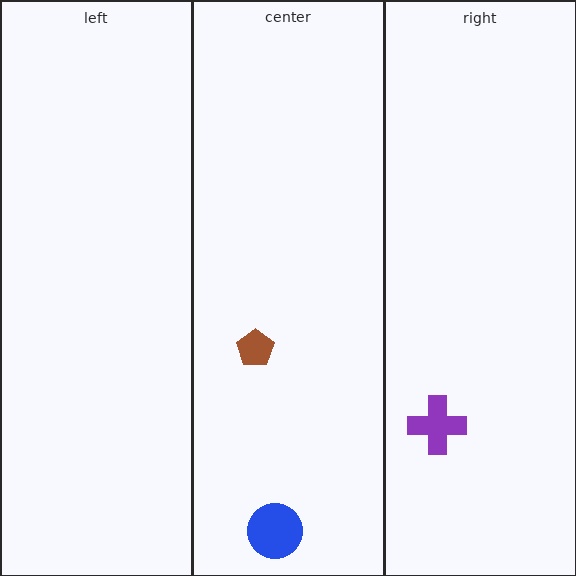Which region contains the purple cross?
The right region.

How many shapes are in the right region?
1.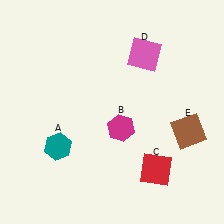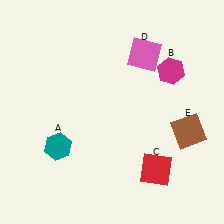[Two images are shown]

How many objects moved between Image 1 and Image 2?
1 object moved between the two images.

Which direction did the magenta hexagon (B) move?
The magenta hexagon (B) moved up.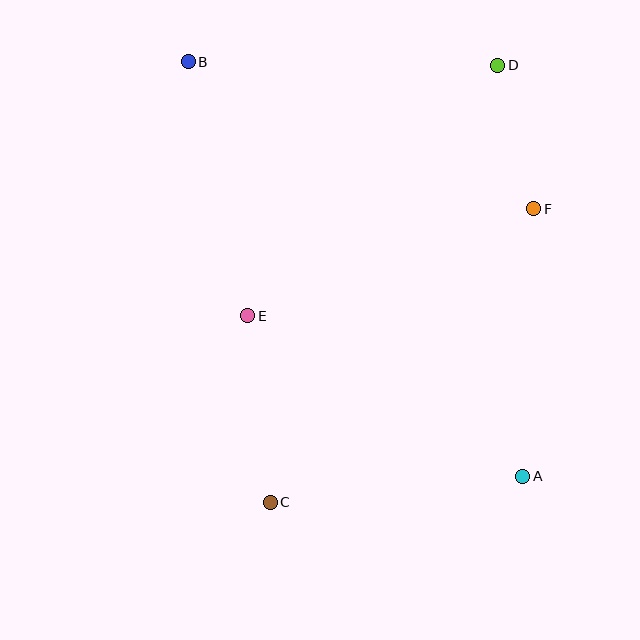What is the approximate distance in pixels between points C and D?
The distance between C and D is approximately 493 pixels.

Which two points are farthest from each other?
Points A and B are farthest from each other.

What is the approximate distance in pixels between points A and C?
The distance between A and C is approximately 254 pixels.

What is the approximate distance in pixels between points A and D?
The distance between A and D is approximately 412 pixels.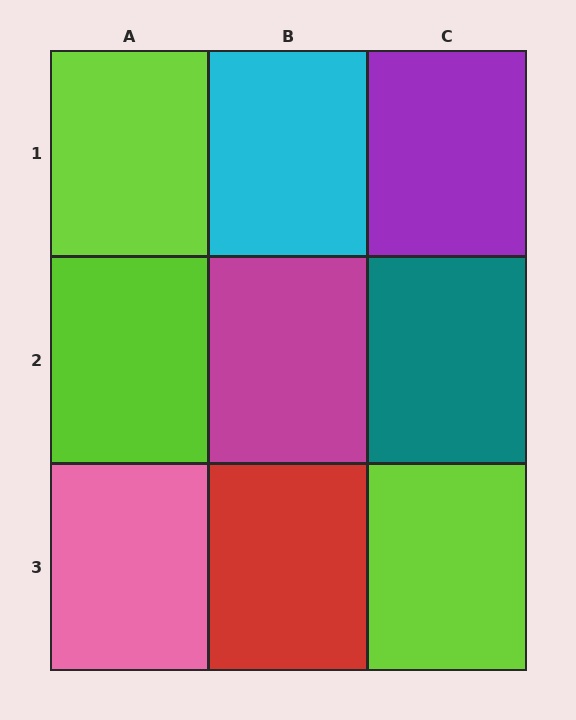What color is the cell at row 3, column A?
Pink.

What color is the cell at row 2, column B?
Magenta.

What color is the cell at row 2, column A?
Lime.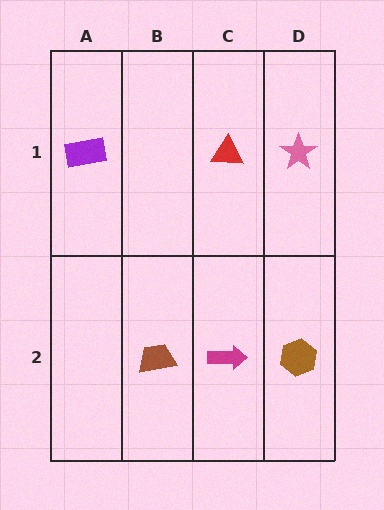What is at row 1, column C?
A red triangle.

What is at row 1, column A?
A purple rectangle.